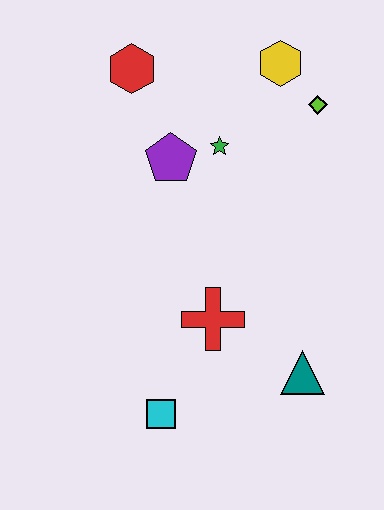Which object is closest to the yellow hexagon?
The lime diamond is closest to the yellow hexagon.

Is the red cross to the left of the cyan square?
No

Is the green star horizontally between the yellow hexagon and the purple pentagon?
Yes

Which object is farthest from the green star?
The cyan square is farthest from the green star.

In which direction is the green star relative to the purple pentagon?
The green star is to the right of the purple pentagon.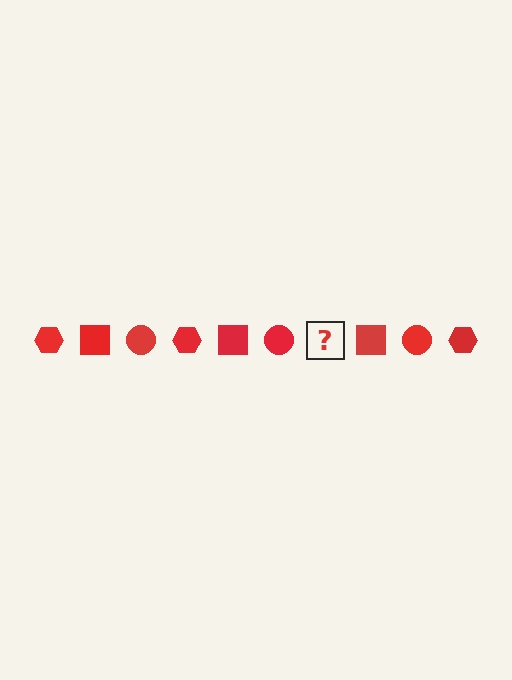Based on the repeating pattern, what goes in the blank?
The blank should be a red hexagon.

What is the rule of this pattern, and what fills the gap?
The rule is that the pattern cycles through hexagon, square, circle shapes in red. The gap should be filled with a red hexagon.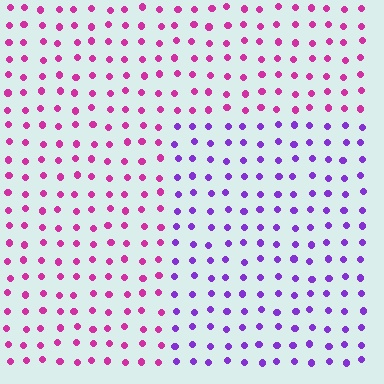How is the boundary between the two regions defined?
The boundary is defined purely by a slight shift in hue (about 46 degrees). Spacing, size, and orientation are identical on both sides.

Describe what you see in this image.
The image is filled with small magenta elements in a uniform arrangement. A rectangle-shaped region is visible where the elements are tinted to a slightly different hue, forming a subtle color boundary.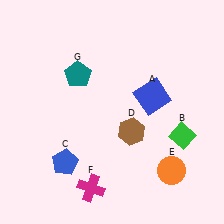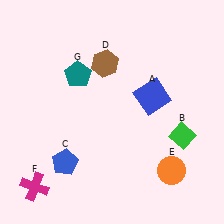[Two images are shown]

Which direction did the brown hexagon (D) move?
The brown hexagon (D) moved up.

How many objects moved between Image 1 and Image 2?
2 objects moved between the two images.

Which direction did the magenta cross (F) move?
The magenta cross (F) moved left.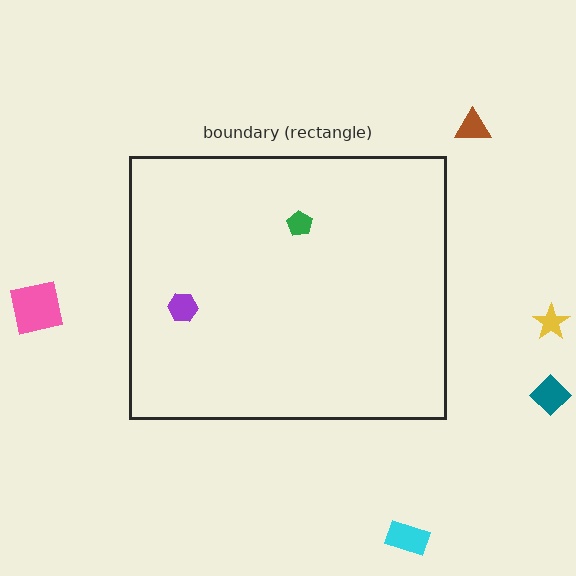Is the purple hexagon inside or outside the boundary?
Inside.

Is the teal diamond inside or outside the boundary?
Outside.